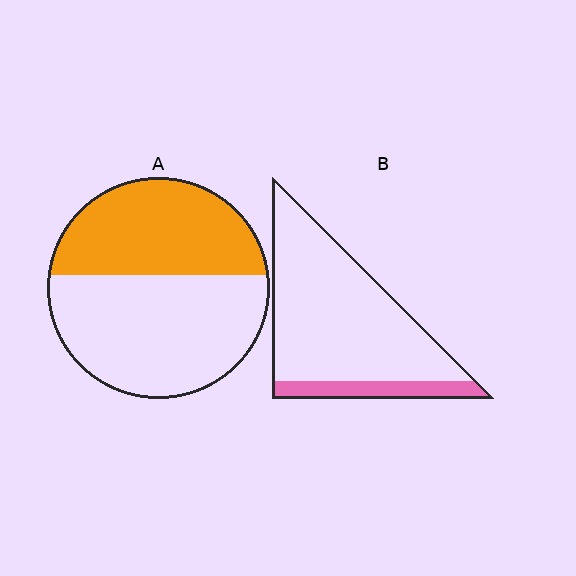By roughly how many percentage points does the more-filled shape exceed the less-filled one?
By roughly 25 percentage points (A over B).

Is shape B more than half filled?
No.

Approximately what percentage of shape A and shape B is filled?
A is approximately 45% and B is approximately 15%.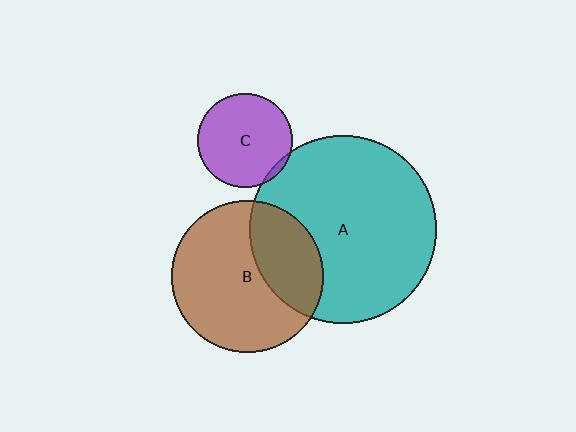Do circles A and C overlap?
Yes.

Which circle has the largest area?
Circle A (teal).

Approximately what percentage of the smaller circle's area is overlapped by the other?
Approximately 5%.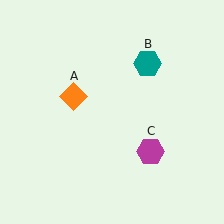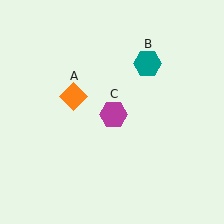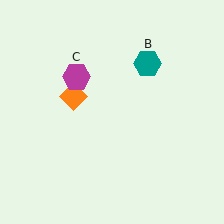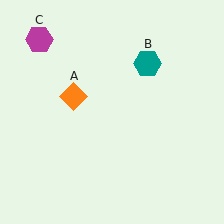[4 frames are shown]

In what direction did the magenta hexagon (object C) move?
The magenta hexagon (object C) moved up and to the left.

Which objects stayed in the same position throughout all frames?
Orange diamond (object A) and teal hexagon (object B) remained stationary.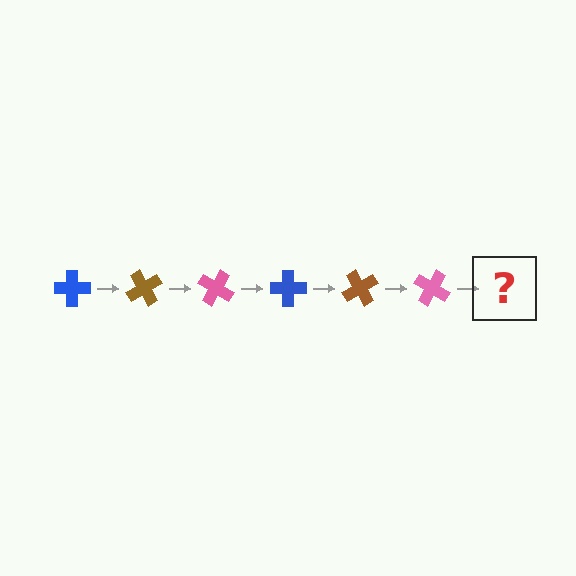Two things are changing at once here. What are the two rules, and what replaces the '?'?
The two rules are that it rotates 60 degrees each step and the color cycles through blue, brown, and pink. The '?' should be a blue cross, rotated 360 degrees from the start.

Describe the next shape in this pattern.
It should be a blue cross, rotated 360 degrees from the start.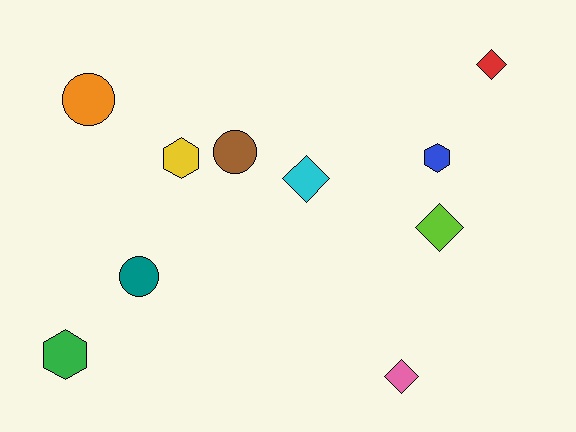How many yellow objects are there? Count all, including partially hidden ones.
There is 1 yellow object.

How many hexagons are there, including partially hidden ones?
There are 3 hexagons.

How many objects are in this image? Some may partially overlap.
There are 10 objects.